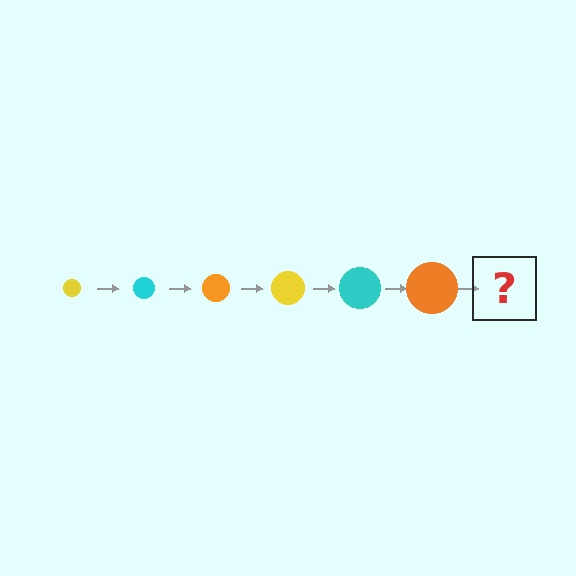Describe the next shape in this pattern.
It should be a yellow circle, larger than the previous one.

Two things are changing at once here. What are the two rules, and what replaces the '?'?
The two rules are that the circle grows larger each step and the color cycles through yellow, cyan, and orange. The '?' should be a yellow circle, larger than the previous one.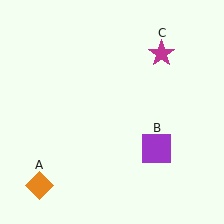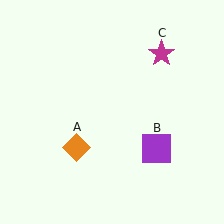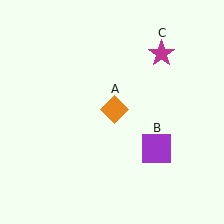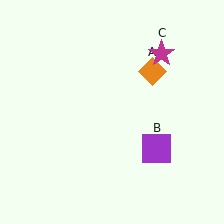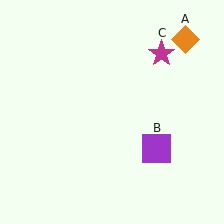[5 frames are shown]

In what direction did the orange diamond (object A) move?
The orange diamond (object A) moved up and to the right.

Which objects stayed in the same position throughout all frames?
Purple square (object B) and magenta star (object C) remained stationary.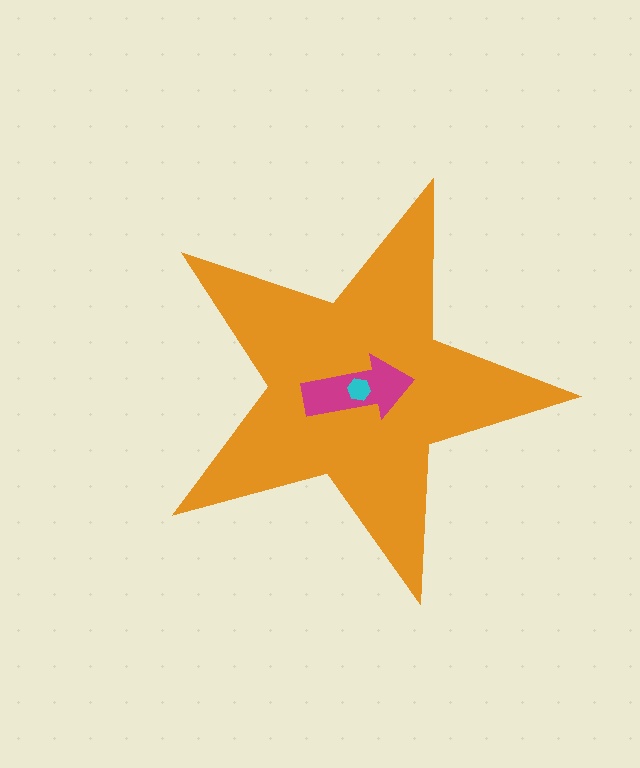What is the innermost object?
The cyan hexagon.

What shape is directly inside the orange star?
The magenta arrow.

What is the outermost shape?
The orange star.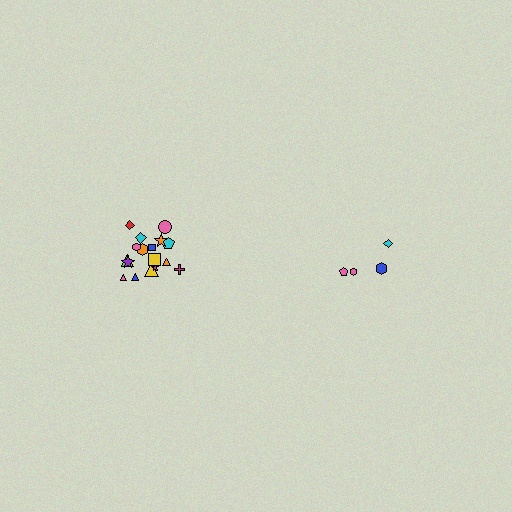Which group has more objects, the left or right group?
The left group.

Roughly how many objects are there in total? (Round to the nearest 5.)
Roughly 20 objects in total.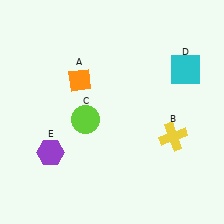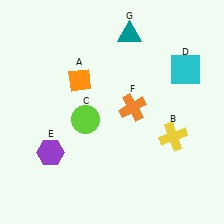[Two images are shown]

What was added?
An orange cross (F), a teal triangle (G) were added in Image 2.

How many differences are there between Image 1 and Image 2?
There are 2 differences between the two images.